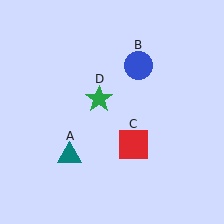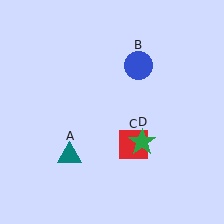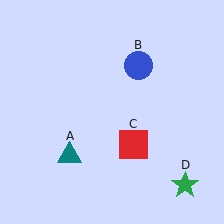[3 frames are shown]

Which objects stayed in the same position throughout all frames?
Teal triangle (object A) and blue circle (object B) and red square (object C) remained stationary.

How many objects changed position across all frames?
1 object changed position: green star (object D).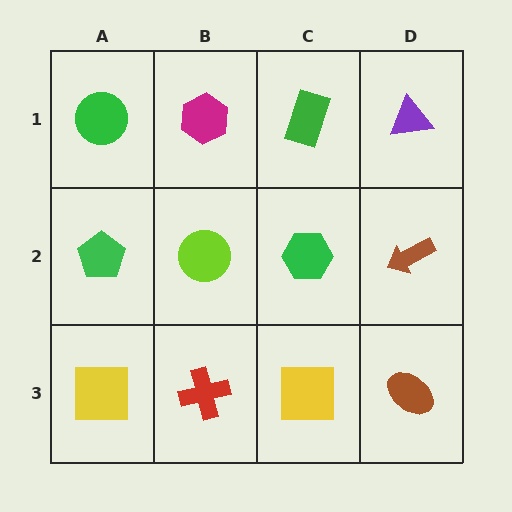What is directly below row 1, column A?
A green pentagon.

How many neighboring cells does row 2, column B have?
4.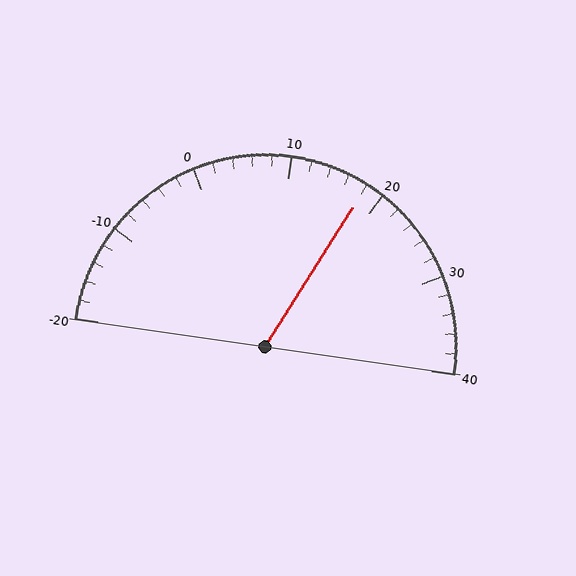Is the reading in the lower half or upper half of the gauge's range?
The reading is in the upper half of the range (-20 to 40).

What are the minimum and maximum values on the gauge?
The gauge ranges from -20 to 40.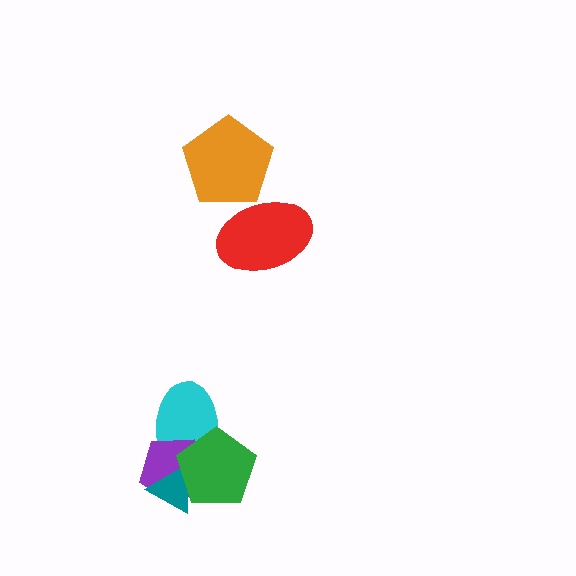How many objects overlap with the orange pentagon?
1 object overlaps with the orange pentagon.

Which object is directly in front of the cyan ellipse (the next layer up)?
The purple pentagon is directly in front of the cyan ellipse.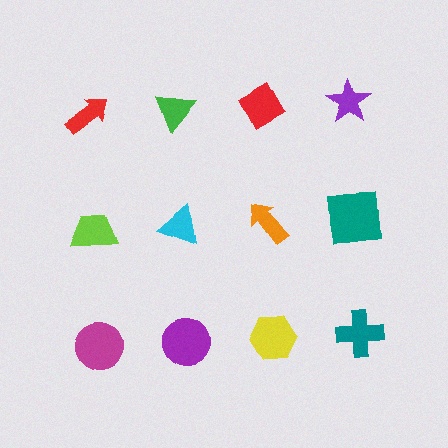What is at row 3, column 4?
A teal cross.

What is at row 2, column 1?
A lime trapezoid.